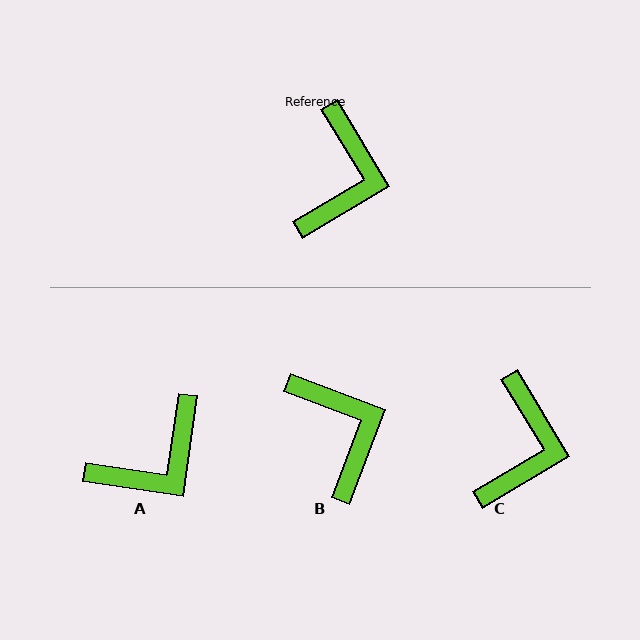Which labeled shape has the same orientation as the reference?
C.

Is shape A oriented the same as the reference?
No, it is off by about 39 degrees.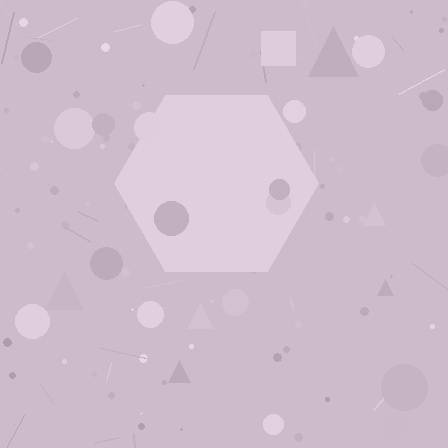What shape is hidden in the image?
A hexagon is hidden in the image.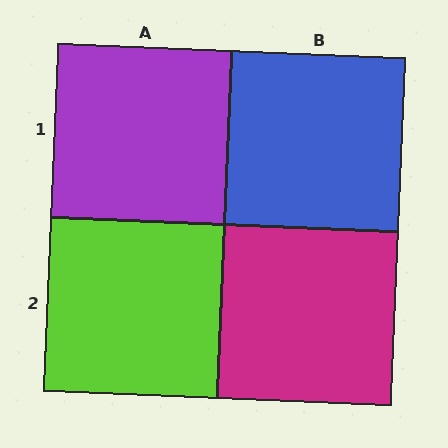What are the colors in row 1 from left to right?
Purple, blue.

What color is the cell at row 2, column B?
Magenta.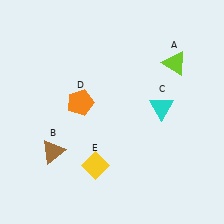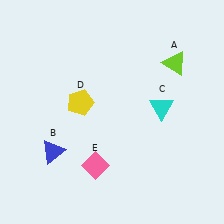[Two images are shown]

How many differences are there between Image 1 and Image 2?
There are 3 differences between the two images.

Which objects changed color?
B changed from brown to blue. D changed from orange to yellow. E changed from yellow to pink.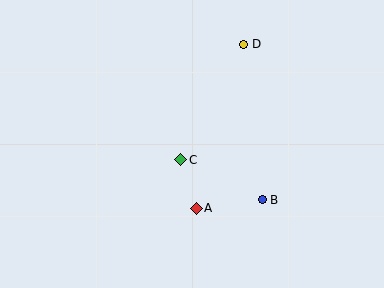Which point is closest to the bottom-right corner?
Point B is closest to the bottom-right corner.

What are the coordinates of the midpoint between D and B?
The midpoint between D and B is at (253, 122).